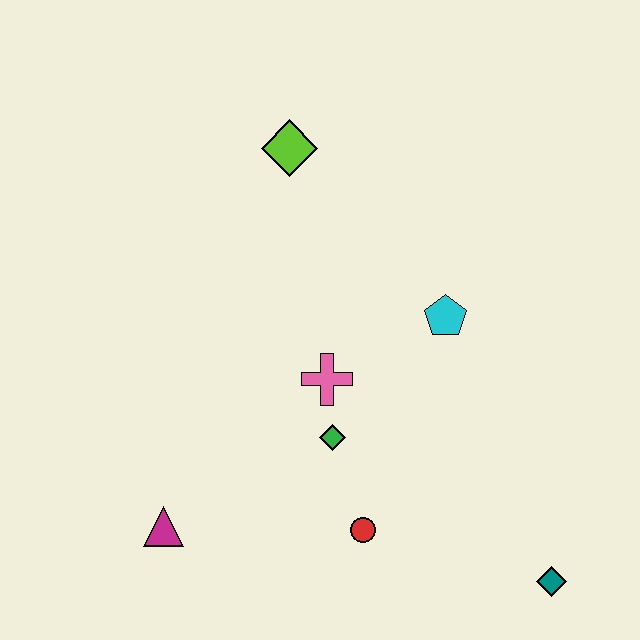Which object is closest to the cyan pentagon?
The pink cross is closest to the cyan pentagon.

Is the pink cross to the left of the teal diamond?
Yes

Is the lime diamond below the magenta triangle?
No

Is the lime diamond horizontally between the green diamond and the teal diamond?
No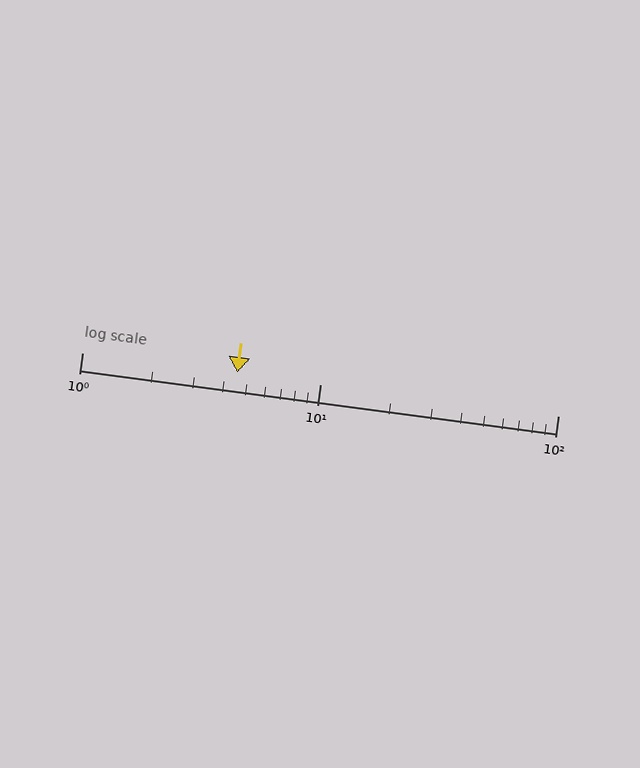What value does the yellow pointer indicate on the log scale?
The pointer indicates approximately 4.5.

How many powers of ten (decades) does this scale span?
The scale spans 2 decades, from 1 to 100.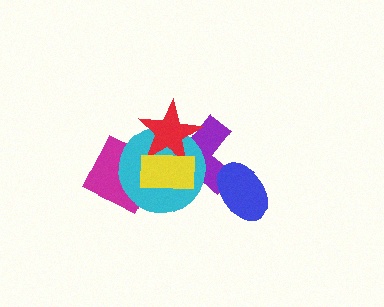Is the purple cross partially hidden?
Yes, it is partially covered by another shape.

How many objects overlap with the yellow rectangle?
4 objects overlap with the yellow rectangle.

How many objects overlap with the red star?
4 objects overlap with the red star.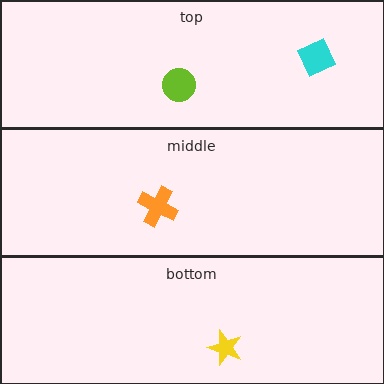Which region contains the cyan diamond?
The top region.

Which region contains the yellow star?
The bottom region.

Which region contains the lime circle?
The top region.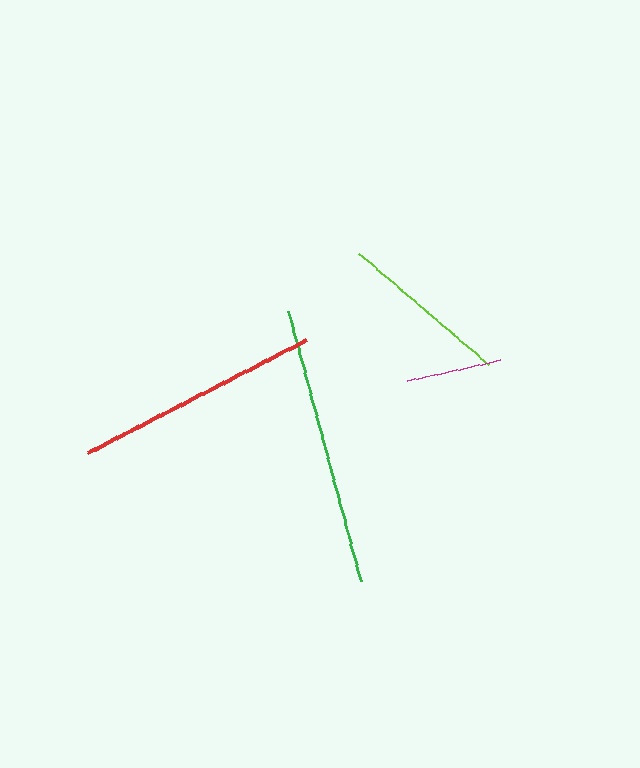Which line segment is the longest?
The green line is the longest at approximately 279 pixels.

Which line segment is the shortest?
The magenta line is the shortest at approximately 95 pixels.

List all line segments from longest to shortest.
From longest to shortest: green, red, lime, magenta.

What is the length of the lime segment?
The lime segment is approximately 170 pixels long.